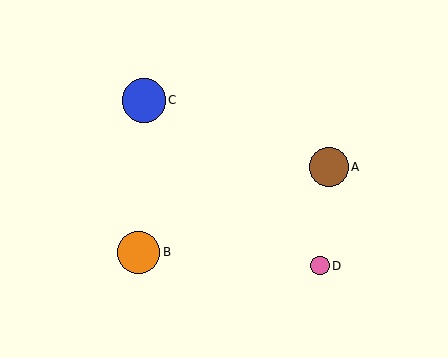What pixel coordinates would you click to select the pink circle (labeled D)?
Click at (320, 266) to select the pink circle D.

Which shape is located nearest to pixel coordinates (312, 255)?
The pink circle (labeled D) at (320, 266) is nearest to that location.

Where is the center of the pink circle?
The center of the pink circle is at (320, 266).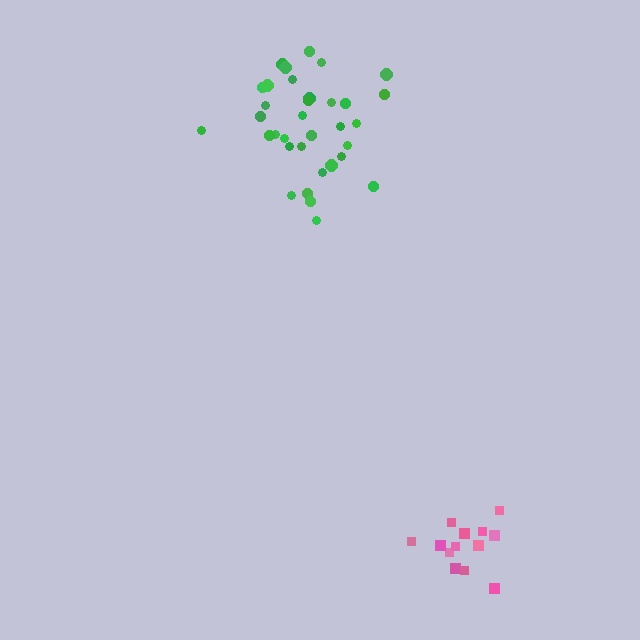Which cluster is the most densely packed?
Pink.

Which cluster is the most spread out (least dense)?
Green.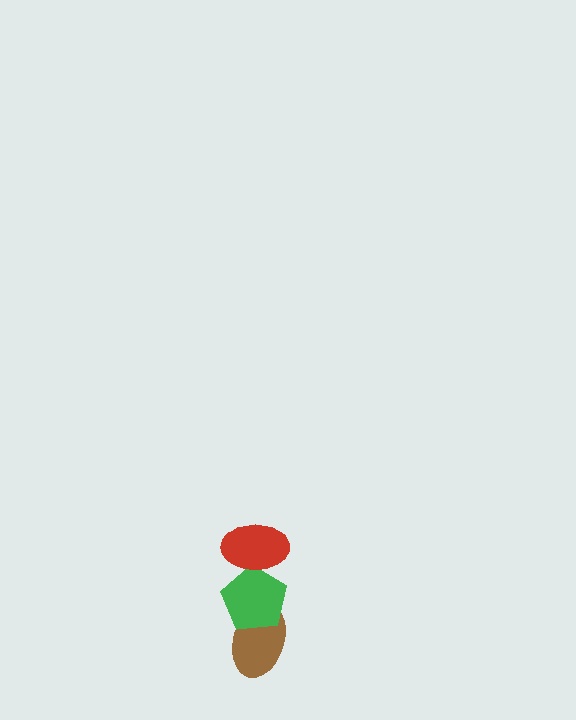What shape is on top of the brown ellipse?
The green pentagon is on top of the brown ellipse.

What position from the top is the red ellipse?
The red ellipse is 1st from the top.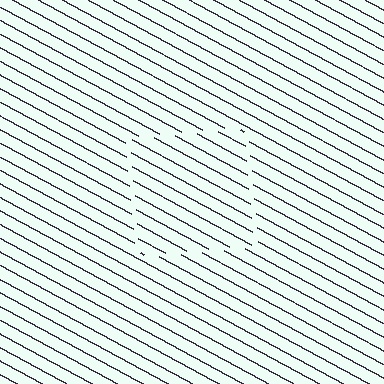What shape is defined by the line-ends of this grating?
An illusory square. The interior of the shape contains the same grating, shifted by half a period — the contour is defined by the phase discontinuity where line-ends from the inner and outer gratings abut.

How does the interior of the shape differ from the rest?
The interior of the shape contains the same grating, shifted by half a period — the contour is defined by the phase discontinuity where line-ends from the inner and outer gratings abut.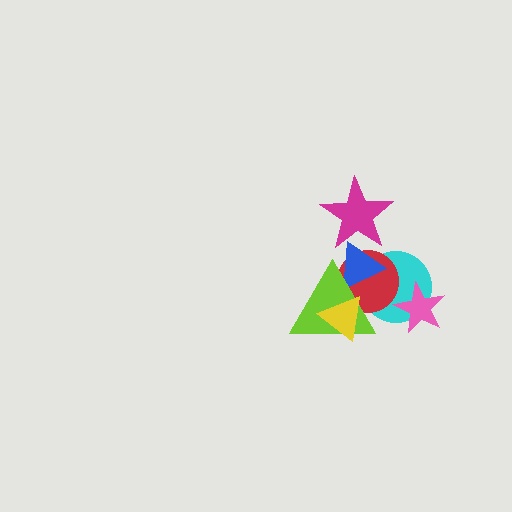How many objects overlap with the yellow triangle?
2 objects overlap with the yellow triangle.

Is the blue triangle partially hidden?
Yes, it is partially covered by another shape.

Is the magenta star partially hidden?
No, no other shape covers it.